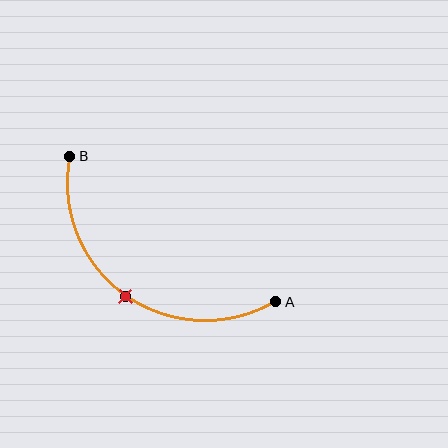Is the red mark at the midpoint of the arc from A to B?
Yes. The red mark lies on the arc at equal arc-length from both A and B — it is the arc midpoint.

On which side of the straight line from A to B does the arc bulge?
The arc bulges below and to the left of the straight line connecting A and B.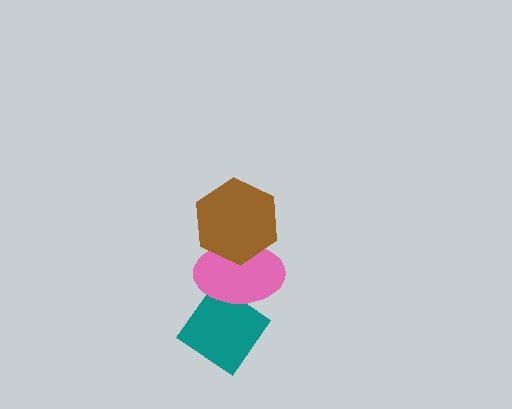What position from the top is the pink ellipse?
The pink ellipse is 2nd from the top.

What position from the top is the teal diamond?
The teal diamond is 3rd from the top.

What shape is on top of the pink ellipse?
The brown hexagon is on top of the pink ellipse.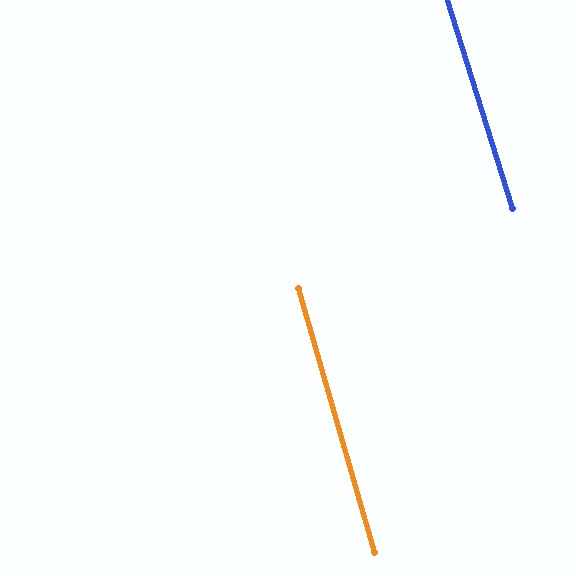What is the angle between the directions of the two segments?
Approximately 1 degree.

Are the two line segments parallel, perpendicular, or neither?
Parallel — their directions differ by only 1.2°.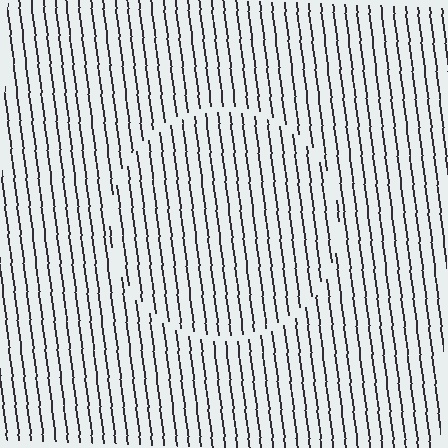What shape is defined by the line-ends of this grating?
An illusory circle. The interior of the shape contains the same grating, shifted by half a period — the contour is defined by the phase discontinuity where line-ends from the inner and outer gratings abut.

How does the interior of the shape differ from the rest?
The interior of the shape contains the same grating, shifted by half a period — the contour is defined by the phase discontinuity where line-ends from the inner and outer gratings abut.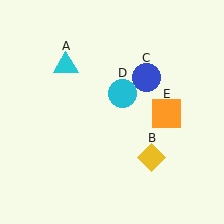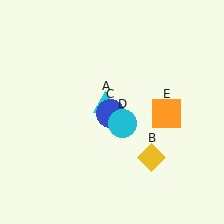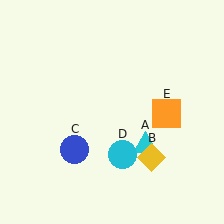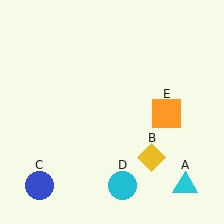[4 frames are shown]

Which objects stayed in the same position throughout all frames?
Yellow diamond (object B) and orange square (object E) remained stationary.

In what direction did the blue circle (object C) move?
The blue circle (object C) moved down and to the left.